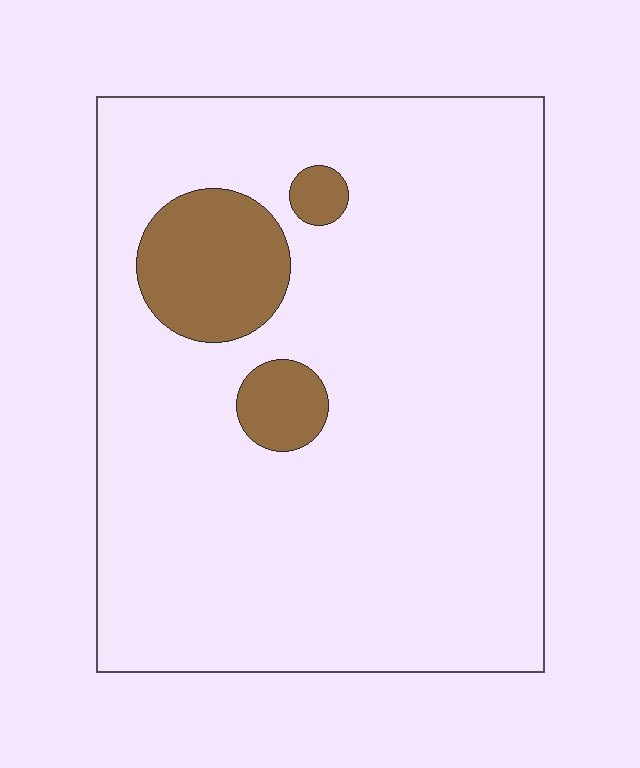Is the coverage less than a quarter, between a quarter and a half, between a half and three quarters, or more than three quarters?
Less than a quarter.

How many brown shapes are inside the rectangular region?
3.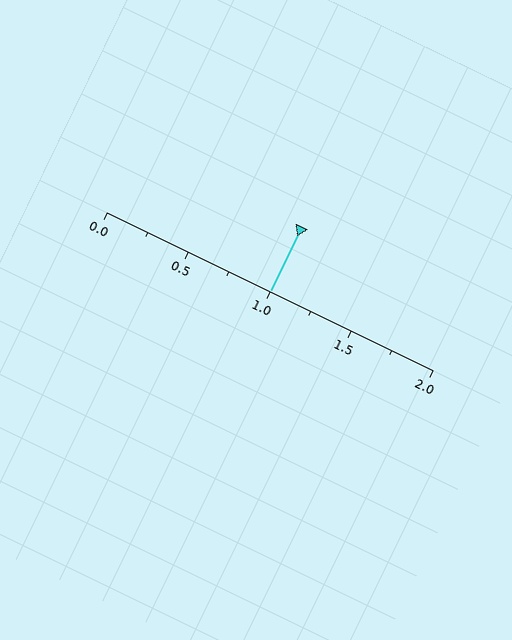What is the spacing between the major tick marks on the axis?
The major ticks are spaced 0.5 apart.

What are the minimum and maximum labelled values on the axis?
The axis runs from 0.0 to 2.0.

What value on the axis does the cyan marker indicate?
The marker indicates approximately 1.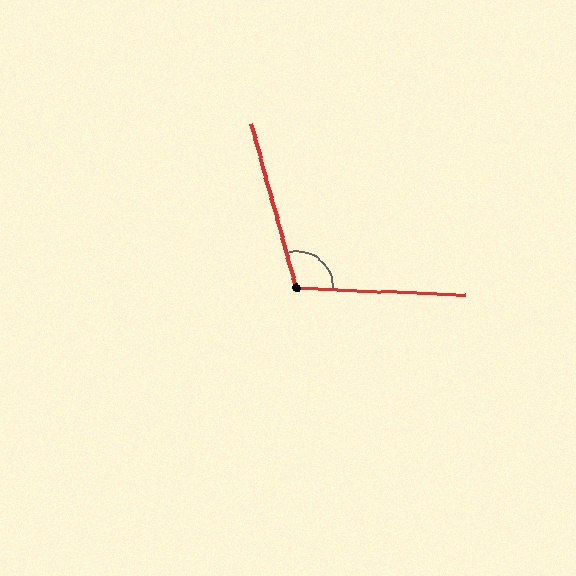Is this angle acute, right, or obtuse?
It is obtuse.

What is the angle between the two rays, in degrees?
Approximately 108 degrees.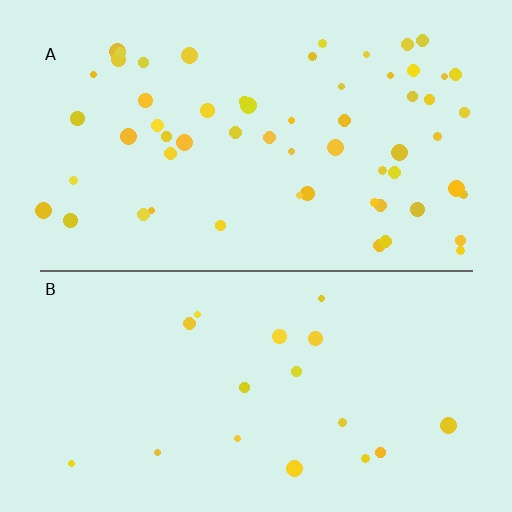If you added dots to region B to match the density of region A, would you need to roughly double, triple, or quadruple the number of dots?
Approximately triple.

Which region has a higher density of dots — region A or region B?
A (the top).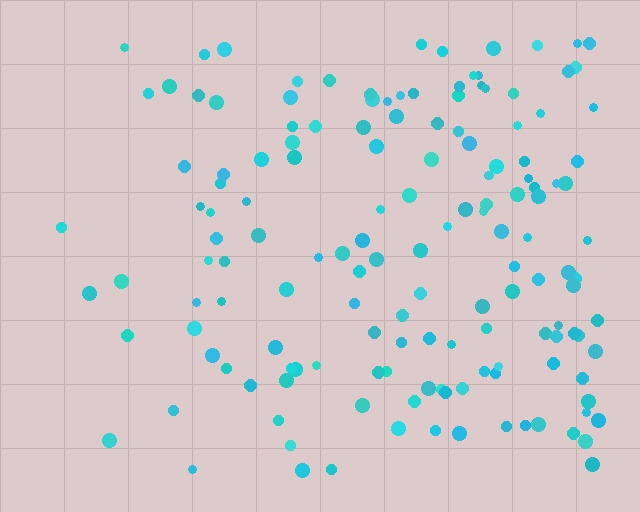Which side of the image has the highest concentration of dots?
The right.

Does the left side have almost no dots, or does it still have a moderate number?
Still a moderate number, just noticeably fewer than the right.